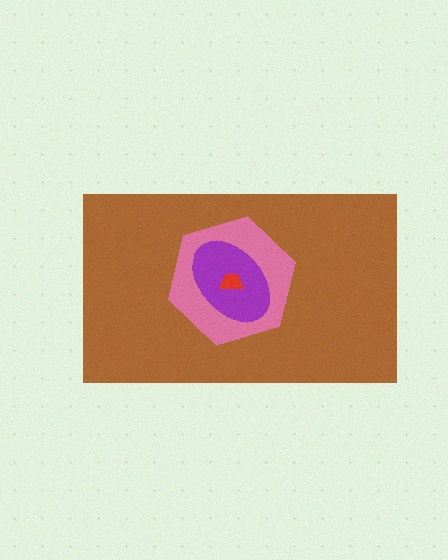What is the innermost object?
The red trapezoid.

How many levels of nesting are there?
4.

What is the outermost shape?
The brown rectangle.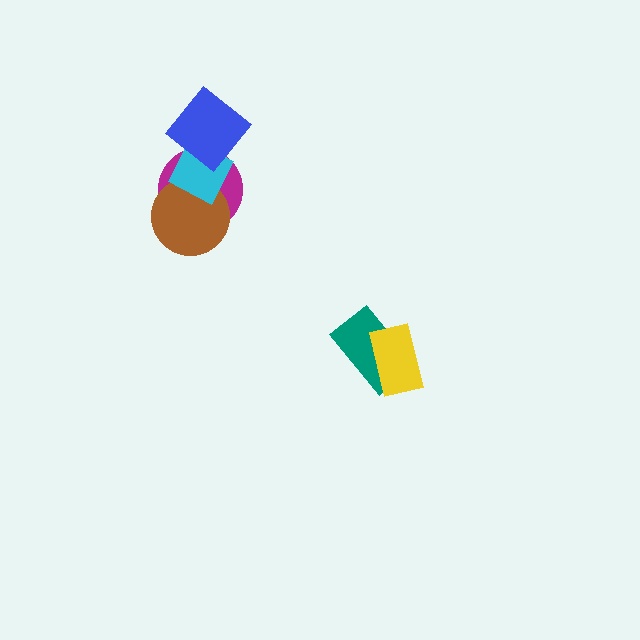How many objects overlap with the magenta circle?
3 objects overlap with the magenta circle.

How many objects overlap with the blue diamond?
2 objects overlap with the blue diamond.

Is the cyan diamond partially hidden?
Yes, it is partially covered by another shape.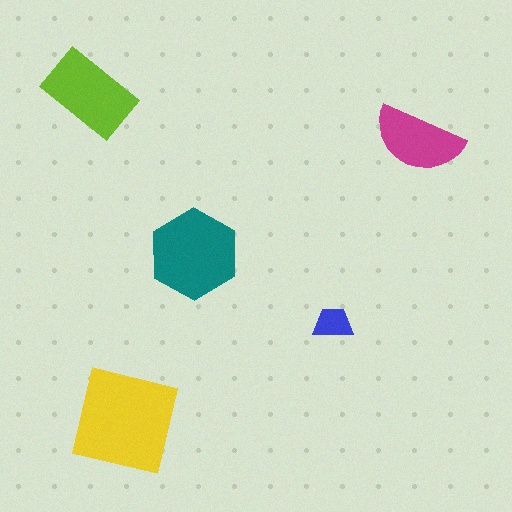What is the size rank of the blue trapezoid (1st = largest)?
5th.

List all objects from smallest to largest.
The blue trapezoid, the magenta semicircle, the lime rectangle, the teal hexagon, the yellow square.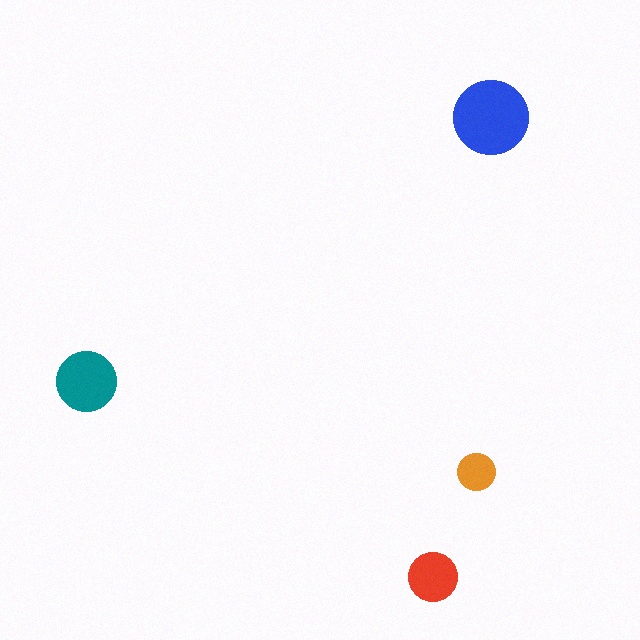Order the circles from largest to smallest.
the blue one, the teal one, the red one, the orange one.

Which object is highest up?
The blue circle is topmost.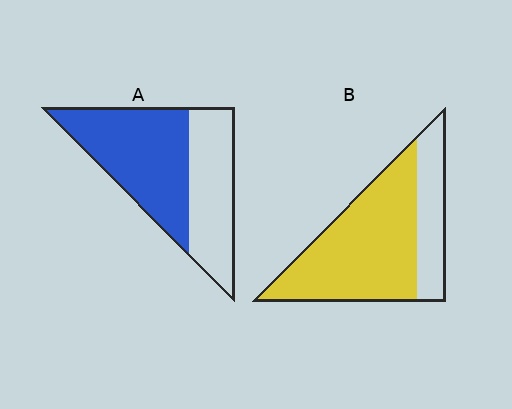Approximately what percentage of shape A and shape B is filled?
A is approximately 60% and B is approximately 70%.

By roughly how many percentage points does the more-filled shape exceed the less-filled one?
By roughly 15 percentage points (B over A).